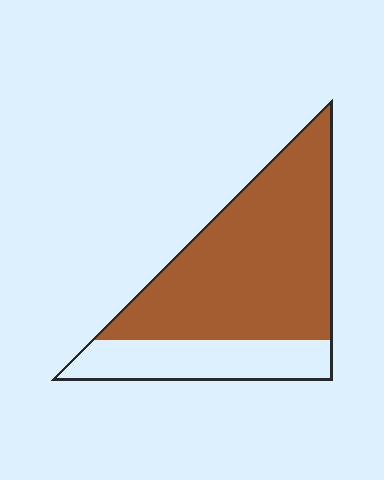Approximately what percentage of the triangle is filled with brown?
Approximately 75%.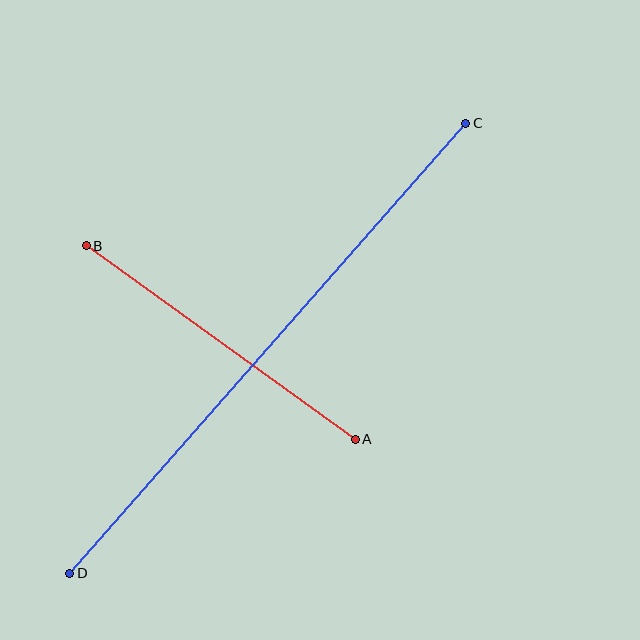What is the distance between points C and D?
The distance is approximately 599 pixels.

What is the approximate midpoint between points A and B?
The midpoint is at approximately (221, 343) pixels.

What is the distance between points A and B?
The distance is approximately 331 pixels.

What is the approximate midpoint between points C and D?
The midpoint is at approximately (268, 348) pixels.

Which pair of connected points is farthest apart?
Points C and D are farthest apart.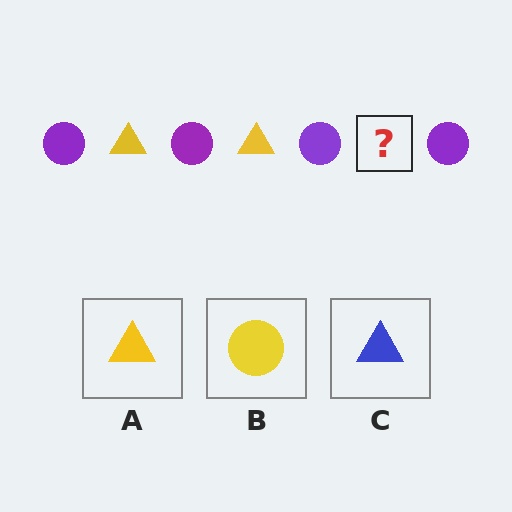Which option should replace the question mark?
Option A.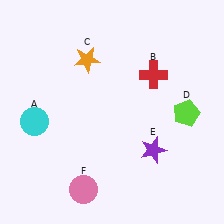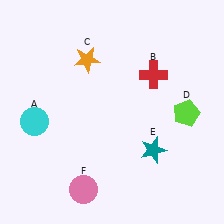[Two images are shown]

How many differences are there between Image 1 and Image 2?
There is 1 difference between the two images.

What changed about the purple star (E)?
In Image 1, E is purple. In Image 2, it changed to teal.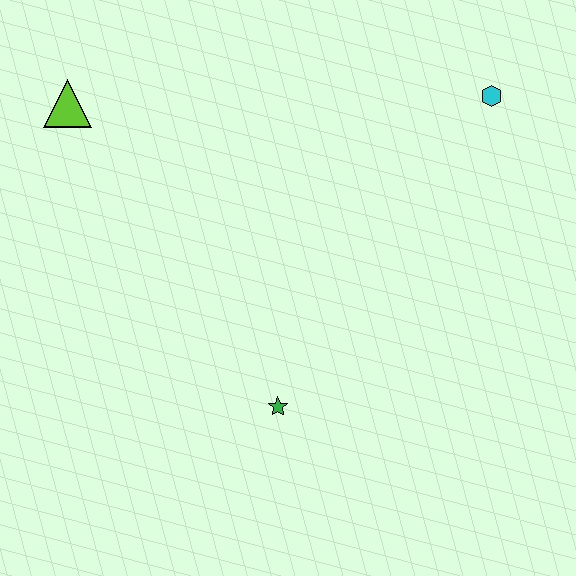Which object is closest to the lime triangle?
The green star is closest to the lime triangle.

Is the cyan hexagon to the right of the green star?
Yes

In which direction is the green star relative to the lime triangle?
The green star is below the lime triangle.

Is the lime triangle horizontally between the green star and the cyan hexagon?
No